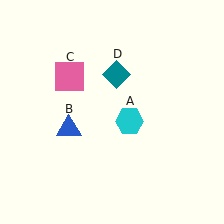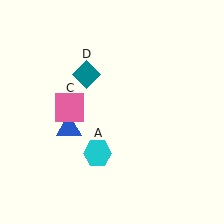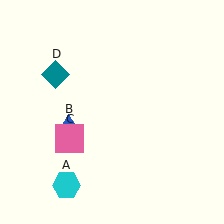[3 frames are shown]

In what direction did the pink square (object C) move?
The pink square (object C) moved down.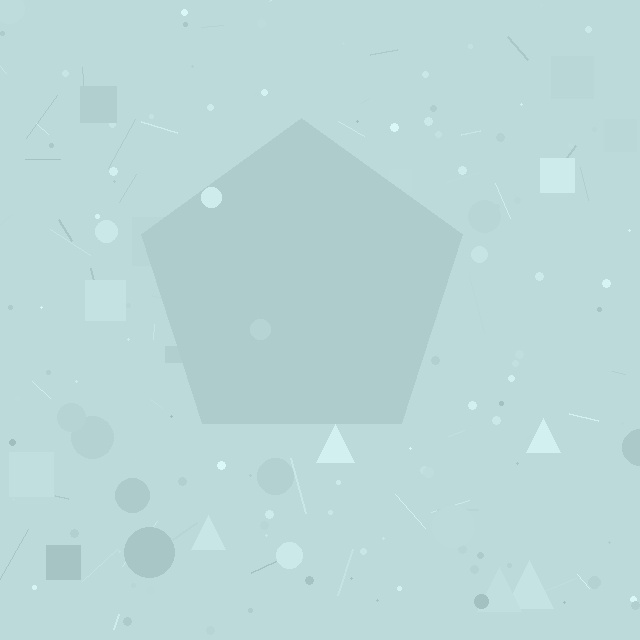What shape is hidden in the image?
A pentagon is hidden in the image.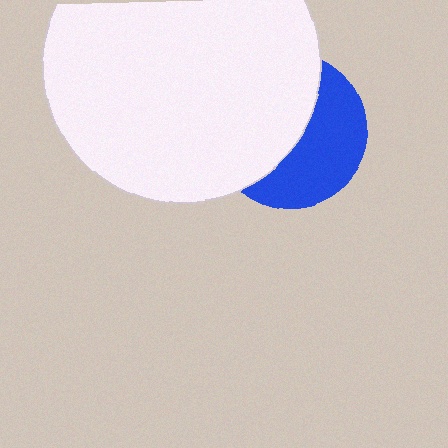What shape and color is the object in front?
The object in front is a white circle.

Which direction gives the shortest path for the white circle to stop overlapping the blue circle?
Moving left gives the shortest separation.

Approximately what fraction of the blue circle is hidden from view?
Roughly 54% of the blue circle is hidden behind the white circle.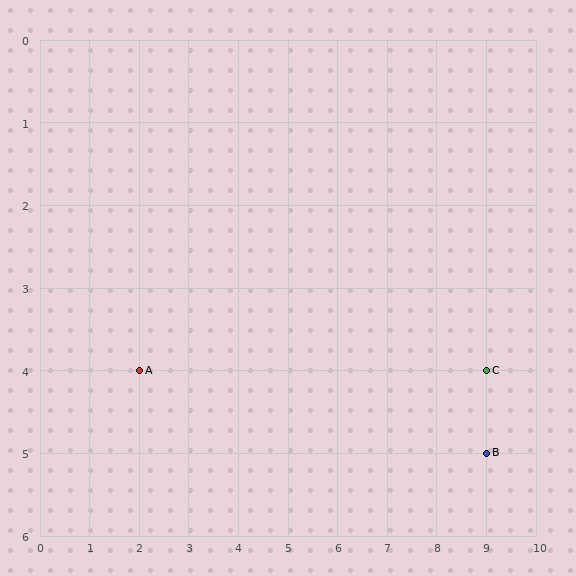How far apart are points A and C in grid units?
Points A and C are 7 columns apart.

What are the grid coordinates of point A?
Point A is at grid coordinates (2, 4).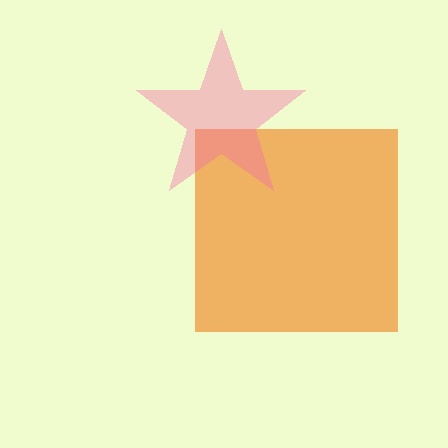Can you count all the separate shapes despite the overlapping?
Yes, there are 2 separate shapes.